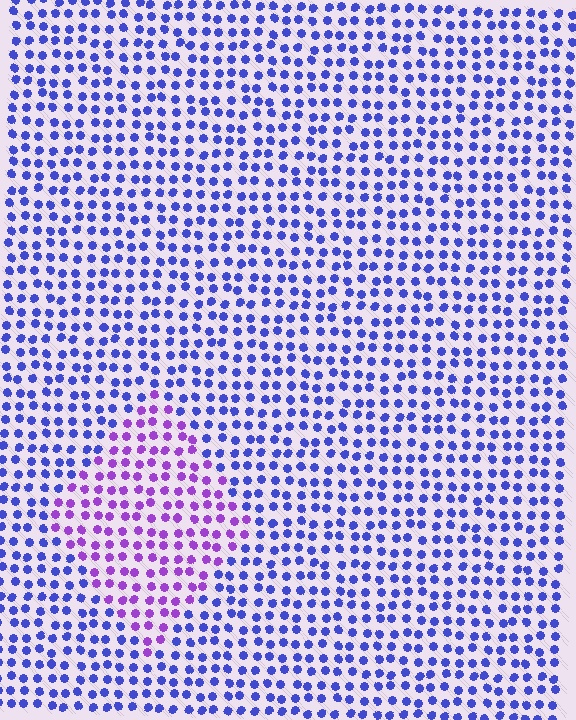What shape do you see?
I see a diamond.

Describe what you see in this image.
The image is filled with small blue elements in a uniform arrangement. A diamond-shaped region is visible where the elements are tinted to a slightly different hue, forming a subtle color boundary.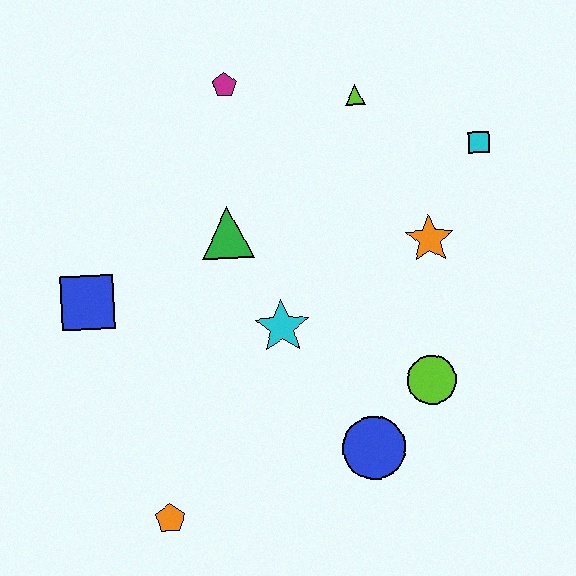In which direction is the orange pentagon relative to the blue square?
The orange pentagon is below the blue square.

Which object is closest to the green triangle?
The cyan star is closest to the green triangle.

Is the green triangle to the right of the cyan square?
No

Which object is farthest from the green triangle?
The orange pentagon is farthest from the green triangle.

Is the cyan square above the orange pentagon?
Yes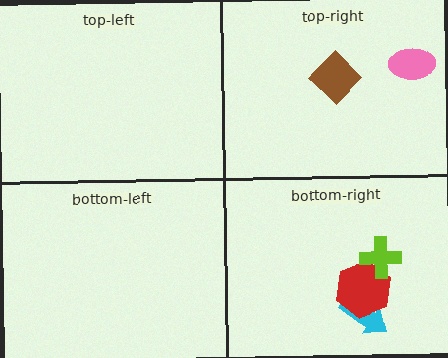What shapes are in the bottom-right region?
The cyan arrow, the red hexagon, the lime cross.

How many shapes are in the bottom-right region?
3.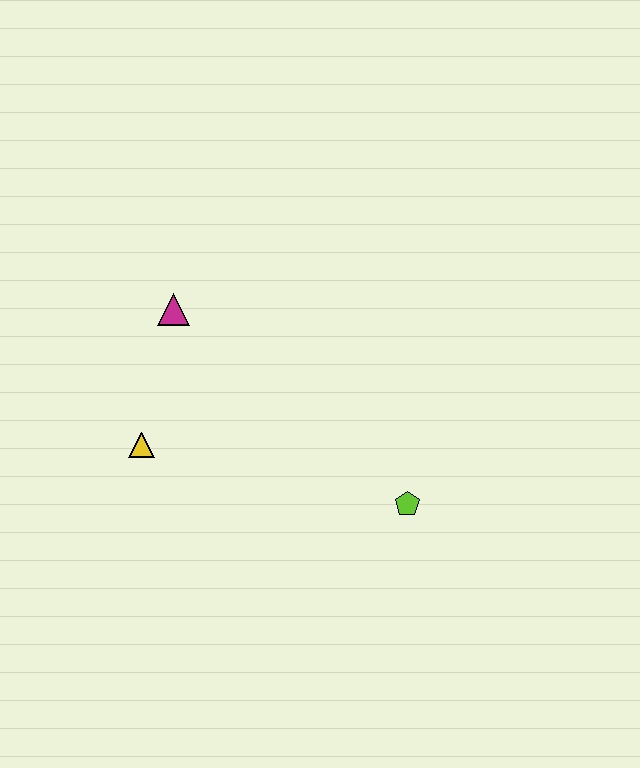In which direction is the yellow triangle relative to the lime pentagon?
The yellow triangle is to the left of the lime pentagon.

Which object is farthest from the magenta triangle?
The lime pentagon is farthest from the magenta triangle.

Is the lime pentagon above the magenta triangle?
No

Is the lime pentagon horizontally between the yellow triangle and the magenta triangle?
No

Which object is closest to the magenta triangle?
The yellow triangle is closest to the magenta triangle.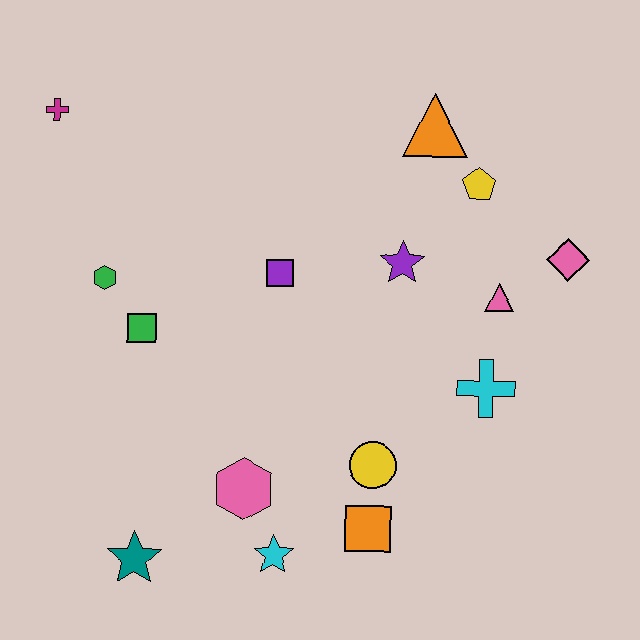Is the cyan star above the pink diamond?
No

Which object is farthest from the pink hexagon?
The magenta cross is farthest from the pink hexagon.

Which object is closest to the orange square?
The yellow circle is closest to the orange square.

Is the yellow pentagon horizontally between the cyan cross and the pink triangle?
No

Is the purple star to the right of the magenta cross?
Yes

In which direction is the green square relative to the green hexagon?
The green square is below the green hexagon.